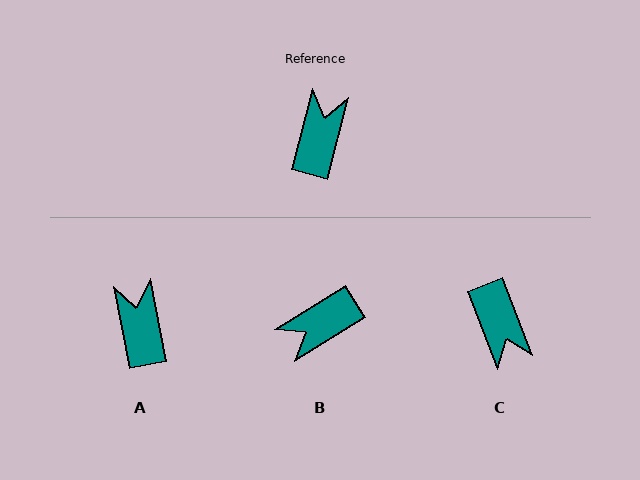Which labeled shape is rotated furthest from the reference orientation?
C, about 144 degrees away.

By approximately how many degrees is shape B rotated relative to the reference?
Approximately 137 degrees counter-clockwise.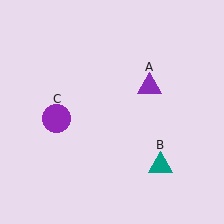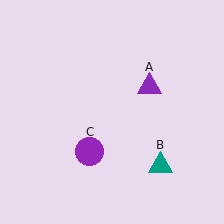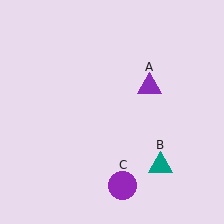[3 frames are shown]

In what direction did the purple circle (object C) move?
The purple circle (object C) moved down and to the right.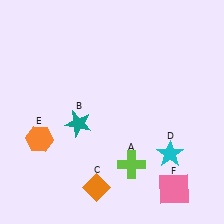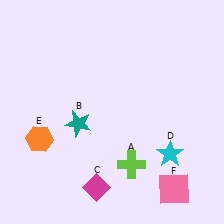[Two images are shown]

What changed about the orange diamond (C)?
In Image 1, C is orange. In Image 2, it changed to magenta.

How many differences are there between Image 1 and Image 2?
There is 1 difference between the two images.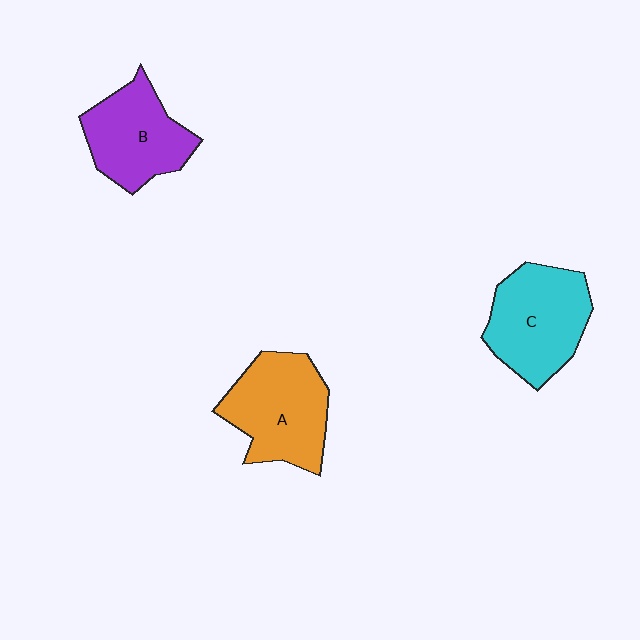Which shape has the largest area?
Shape A (orange).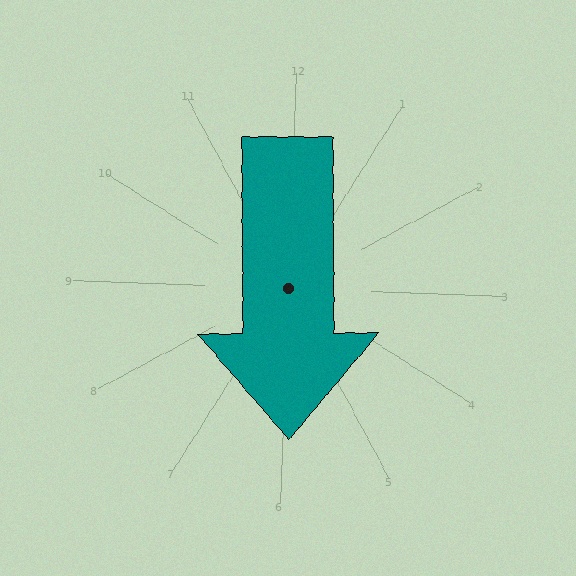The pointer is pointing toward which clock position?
Roughly 6 o'clock.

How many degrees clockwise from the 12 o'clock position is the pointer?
Approximately 178 degrees.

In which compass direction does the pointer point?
South.